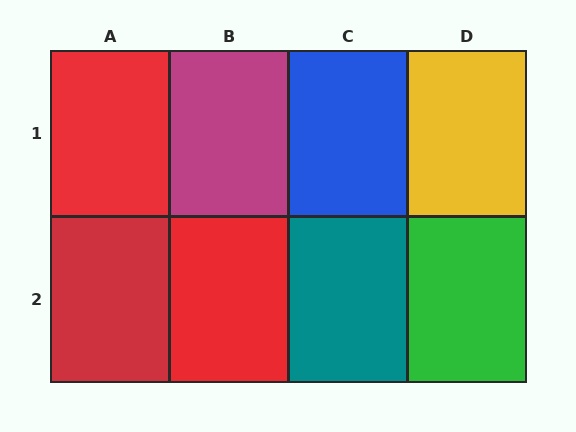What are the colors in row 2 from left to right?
Red, red, teal, green.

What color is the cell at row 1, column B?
Magenta.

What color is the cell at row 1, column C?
Blue.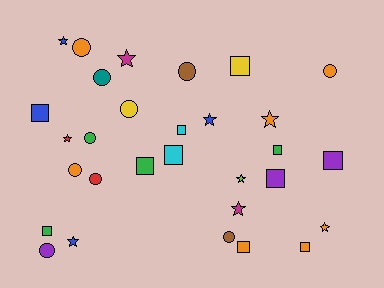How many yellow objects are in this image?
There are 2 yellow objects.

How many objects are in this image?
There are 30 objects.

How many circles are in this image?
There are 10 circles.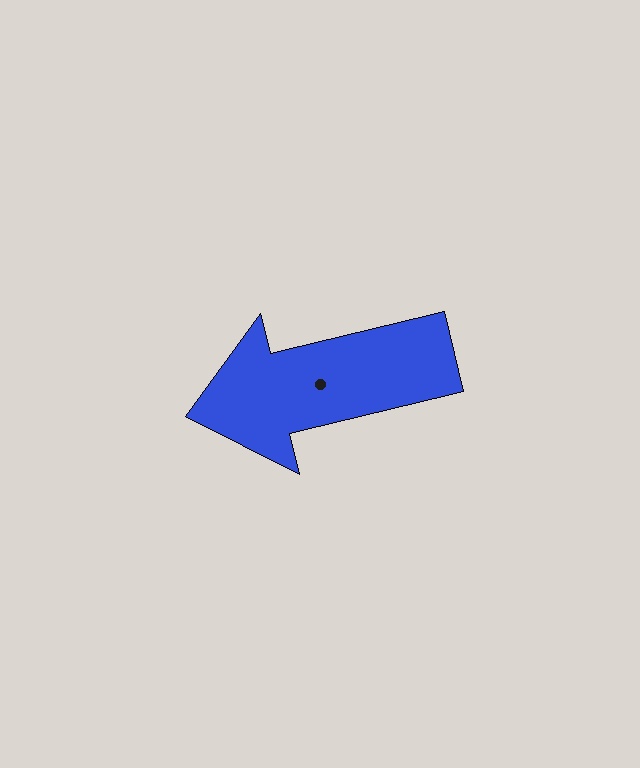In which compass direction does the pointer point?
West.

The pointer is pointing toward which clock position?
Roughly 9 o'clock.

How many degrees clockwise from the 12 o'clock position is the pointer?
Approximately 256 degrees.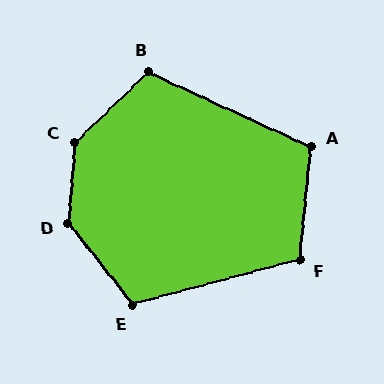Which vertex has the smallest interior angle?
A, at approximately 109 degrees.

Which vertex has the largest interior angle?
C, at approximately 138 degrees.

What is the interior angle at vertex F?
Approximately 111 degrees (obtuse).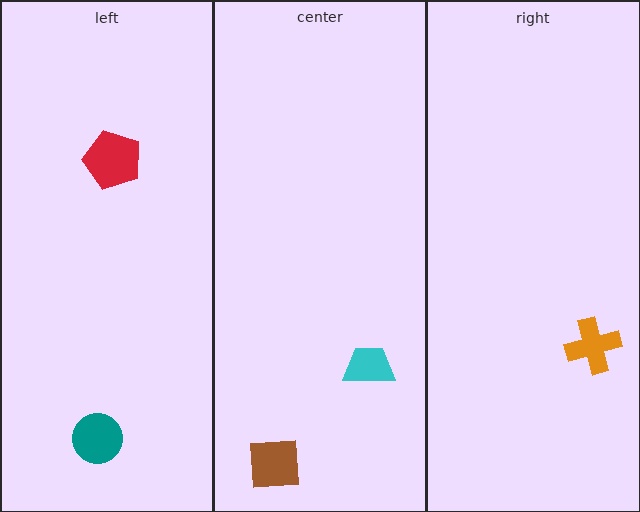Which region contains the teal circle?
The left region.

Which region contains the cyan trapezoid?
The center region.